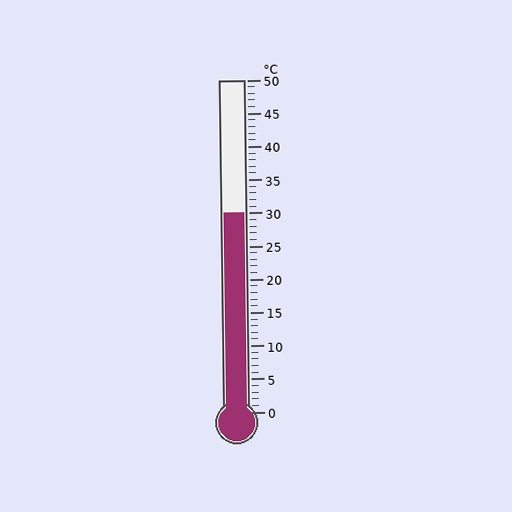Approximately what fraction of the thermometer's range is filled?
The thermometer is filled to approximately 60% of its range.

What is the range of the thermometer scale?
The thermometer scale ranges from 0°C to 50°C.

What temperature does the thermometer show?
The thermometer shows approximately 30°C.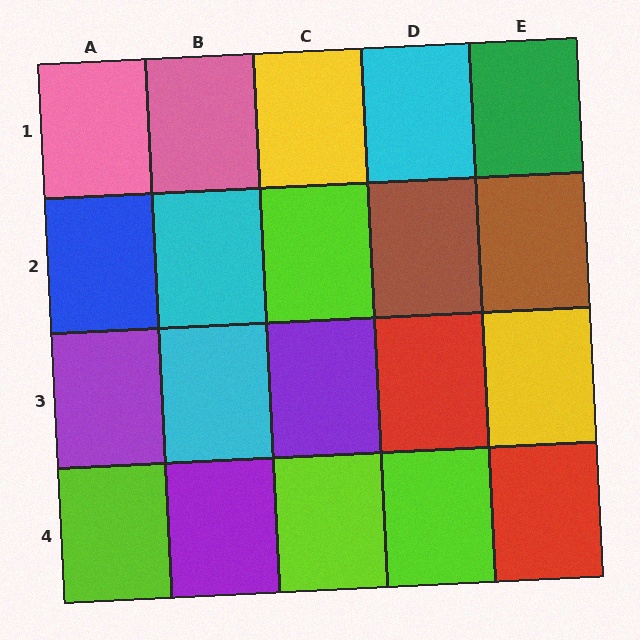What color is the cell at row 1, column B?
Pink.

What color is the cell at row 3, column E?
Yellow.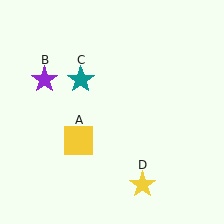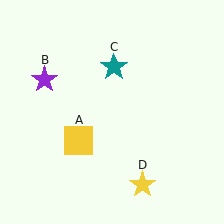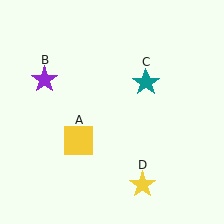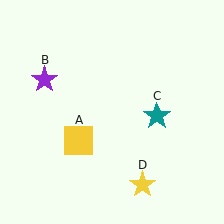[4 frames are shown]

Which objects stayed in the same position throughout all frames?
Yellow square (object A) and purple star (object B) and yellow star (object D) remained stationary.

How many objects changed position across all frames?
1 object changed position: teal star (object C).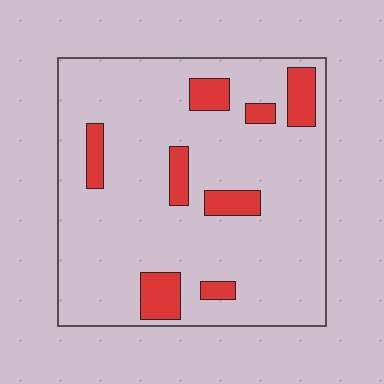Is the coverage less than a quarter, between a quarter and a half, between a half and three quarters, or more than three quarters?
Less than a quarter.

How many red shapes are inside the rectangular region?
8.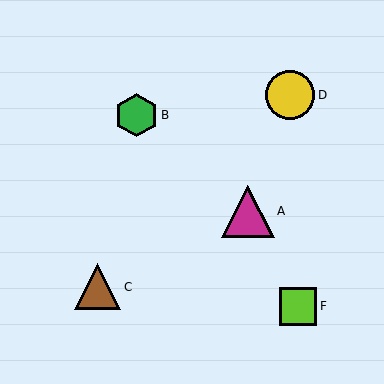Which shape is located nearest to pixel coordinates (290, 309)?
The lime square (labeled F) at (298, 306) is nearest to that location.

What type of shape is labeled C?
Shape C is a brown triangle.